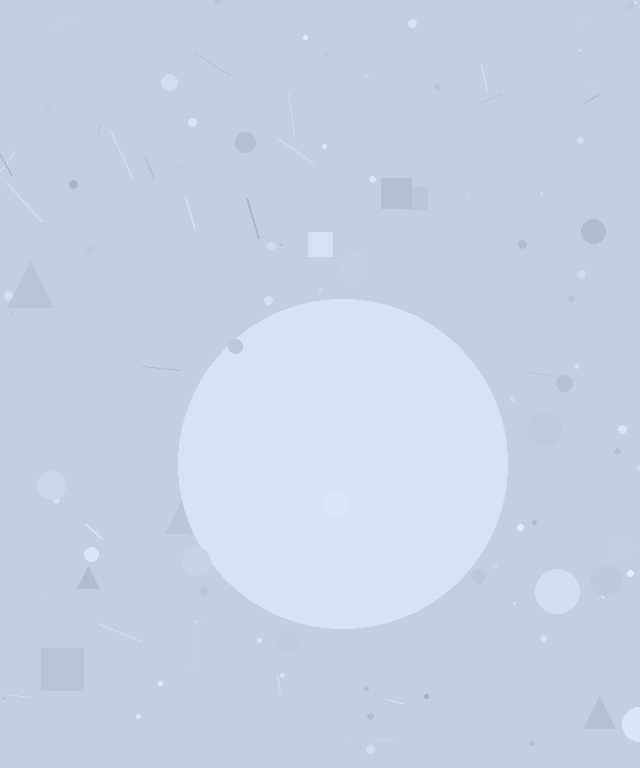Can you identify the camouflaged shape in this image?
The camouflaged shape is a circle.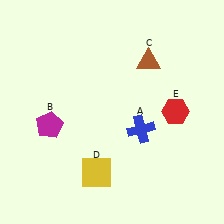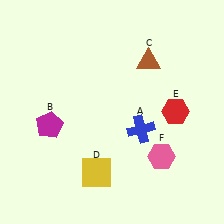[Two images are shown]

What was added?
A pink hexagon (F) was added in Image 2.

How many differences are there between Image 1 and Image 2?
There is 1 difference between the two images.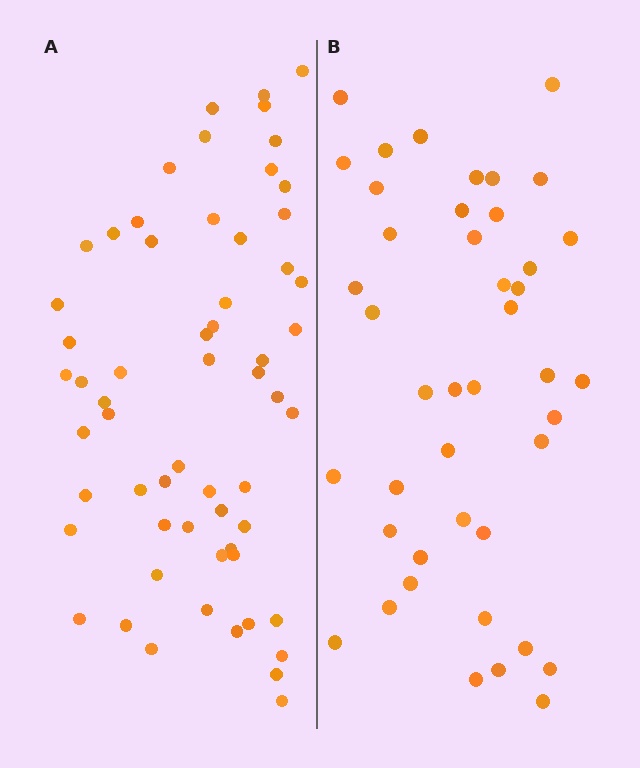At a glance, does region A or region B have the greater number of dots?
Region A (the left region) has more dots.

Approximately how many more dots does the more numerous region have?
Region A has approximately 15 more dots than region B.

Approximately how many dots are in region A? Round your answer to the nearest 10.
About 60 dots.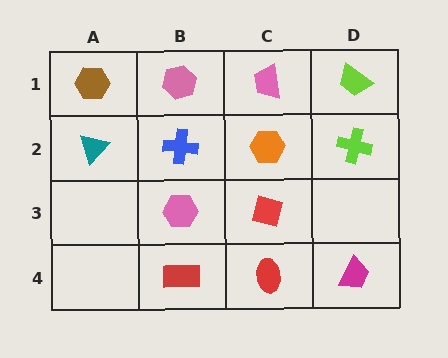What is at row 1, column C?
A pink trapezoid.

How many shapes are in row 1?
4 shapes.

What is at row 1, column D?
A lime trapezoid.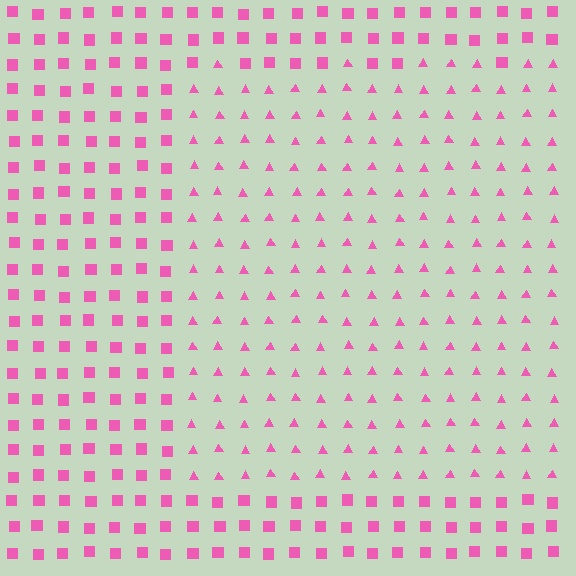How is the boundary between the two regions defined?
The boundary is defined by a change in element shape: triangles inside vs. squares outside. All elements share the same color and spacing.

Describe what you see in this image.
The image is filled with small pink elements arranged in a uniform grid. A rectangle-shaped region contains triangles, while the surrounding area contains squares. The boundary is defined purely by the change in element shape.